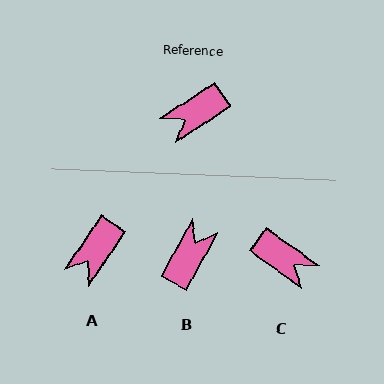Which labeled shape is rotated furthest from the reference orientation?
B, about 152 degrees away.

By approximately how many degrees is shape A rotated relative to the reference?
Approximately 23 degrees counter-clockwise.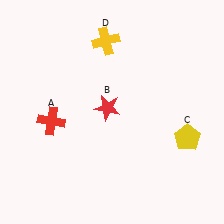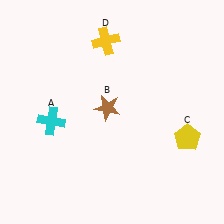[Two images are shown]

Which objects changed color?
A changed from red to cyan. B changed from red to brown.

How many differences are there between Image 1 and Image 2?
There are 2 differences between the two images.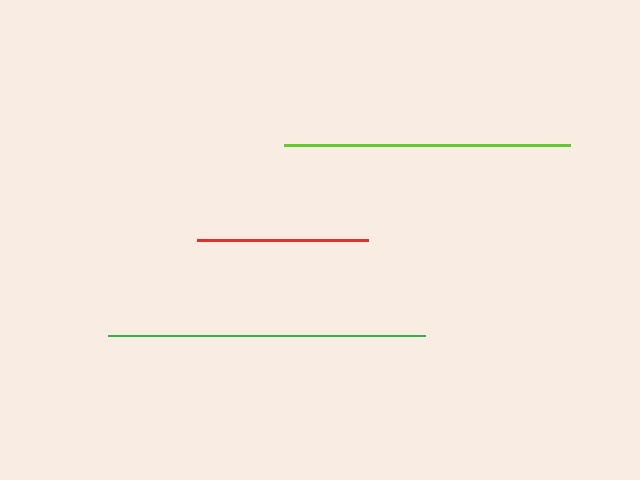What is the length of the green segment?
The green segment is approximately 317 pixels long.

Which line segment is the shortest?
The red line is the shortest at approximately 172 pixels.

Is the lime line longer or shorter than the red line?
The lime line is longer than the red line.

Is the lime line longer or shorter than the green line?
The green line is longer than the lime line.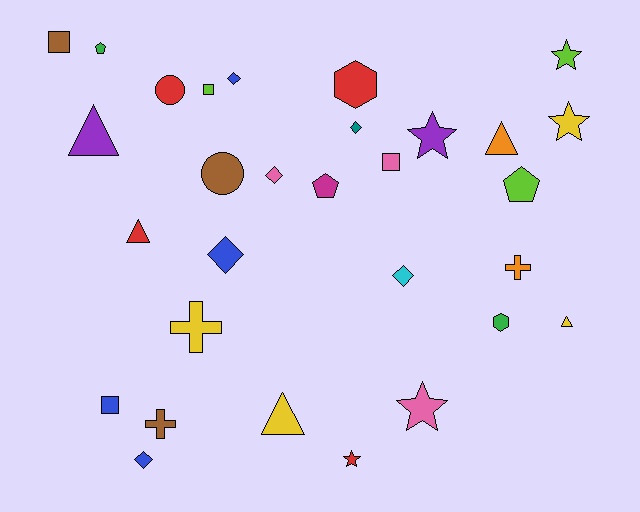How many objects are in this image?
There are 30 objects.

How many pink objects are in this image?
There are 3 pink objects.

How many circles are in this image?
There are 2 circles.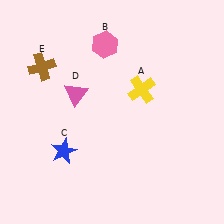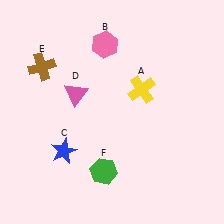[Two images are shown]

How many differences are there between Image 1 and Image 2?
There is 1 difference between the two images.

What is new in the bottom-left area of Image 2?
A green hexagon (F) was added in the bottom-left area of Image 2.